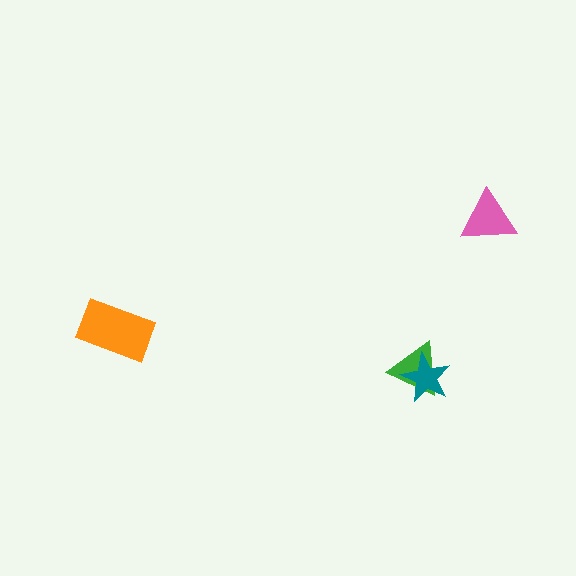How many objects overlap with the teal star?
1 object overlaps with the teal star.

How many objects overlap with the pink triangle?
0 objects overlap with the pink triangle.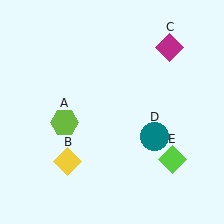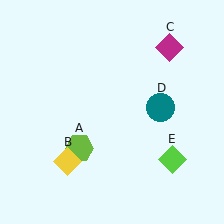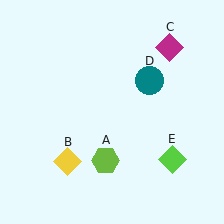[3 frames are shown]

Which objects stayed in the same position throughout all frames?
Yellow diamond (object B) and magenta diamond (object C) and lime diamond (object E) remained stationary.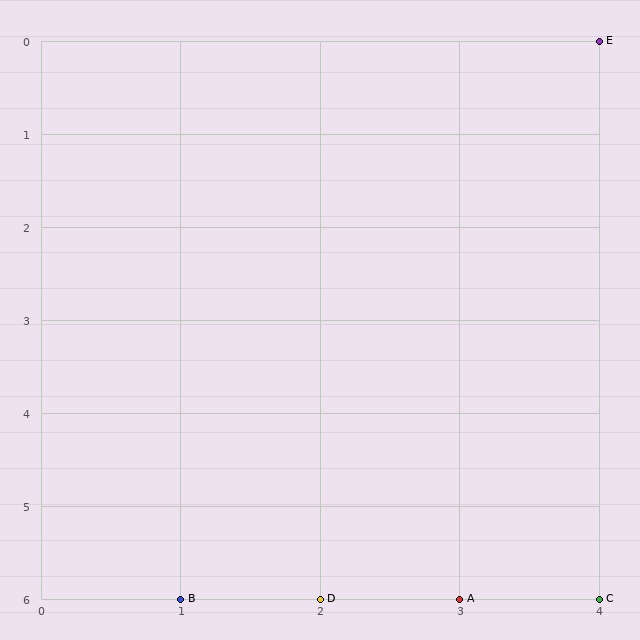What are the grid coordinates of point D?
Point D is at grid coordinates (2, 6).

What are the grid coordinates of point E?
Point E is at grid coordinates (4, 0).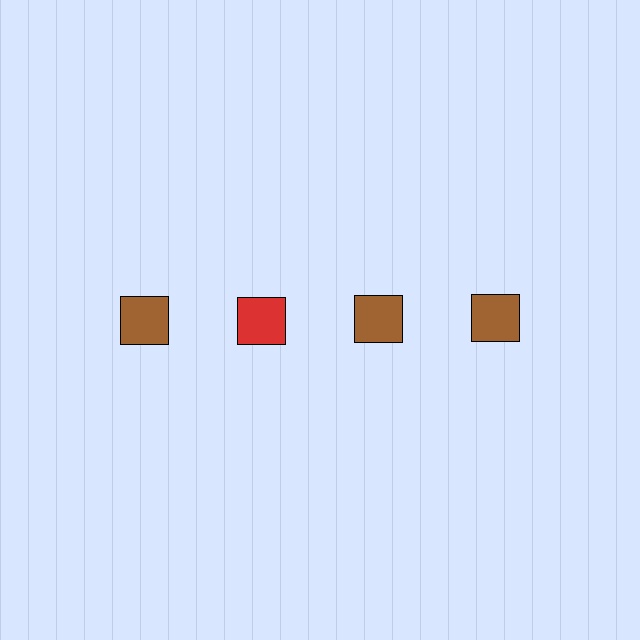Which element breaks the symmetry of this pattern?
The red square in the top row, second from left column breaks the symmetry. All other shapes are brown squares.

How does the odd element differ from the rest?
It has a different color: red instead of brown.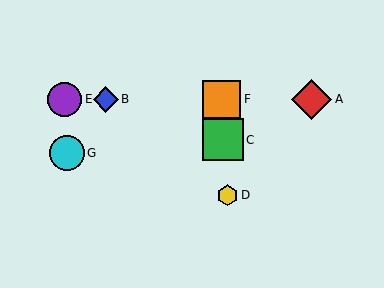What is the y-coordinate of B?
Object B is at y≈99.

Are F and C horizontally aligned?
No, F is at y≈99 and C is at y≈140.